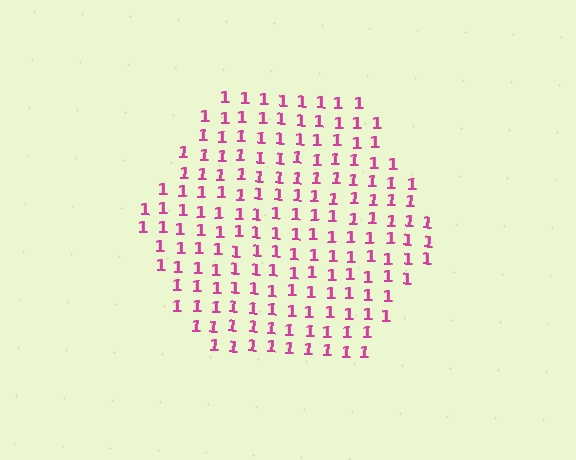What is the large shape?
The large shape is a hexagon.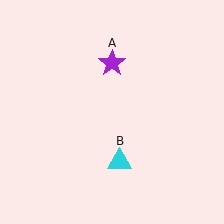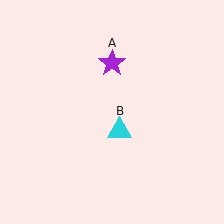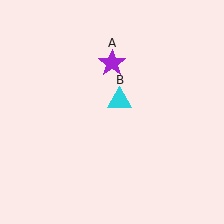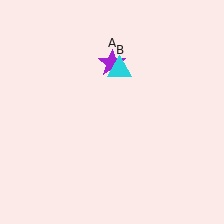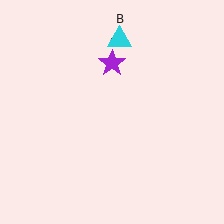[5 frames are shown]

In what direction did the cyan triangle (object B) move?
The cyan triangle (object B) moved up.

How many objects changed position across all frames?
1 object changed position: cyan triangle (object B).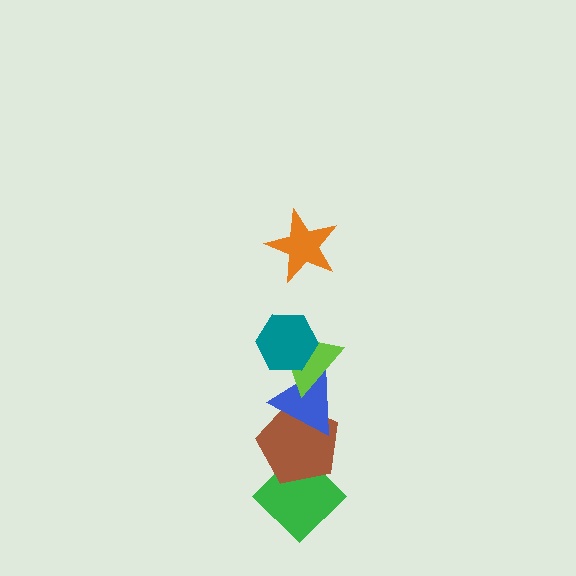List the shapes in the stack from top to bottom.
From top to bottom: the orange star, the teal hexagon, the lime triangle, the blue triangle, the brown pentagon, the green diamond.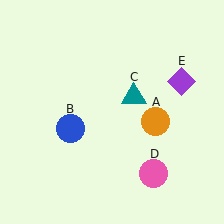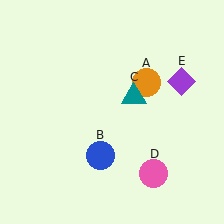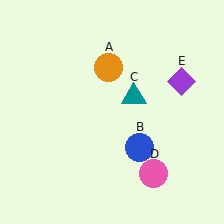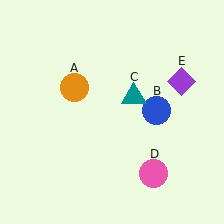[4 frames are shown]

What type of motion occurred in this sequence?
The orange circle (object A), blue circle (object B) rotated counterclockwise around the center of the scene.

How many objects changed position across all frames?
2 objects changed position: orange circle (object A), blue circle (object B).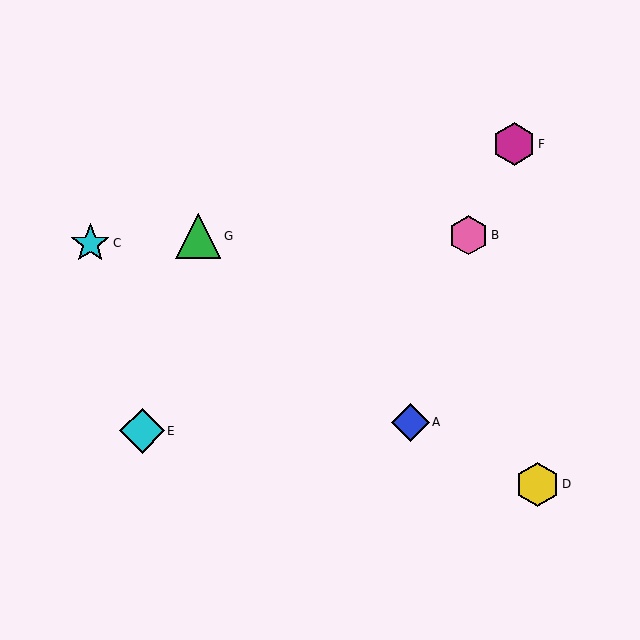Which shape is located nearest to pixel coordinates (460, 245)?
The pink hexagon (labeled B) at (469, 235) is nearest to that location.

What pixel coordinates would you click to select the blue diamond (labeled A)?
Click at (410, 422) to select the blue diamond A.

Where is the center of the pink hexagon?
The center of the pink hexagon is at (469, 235).